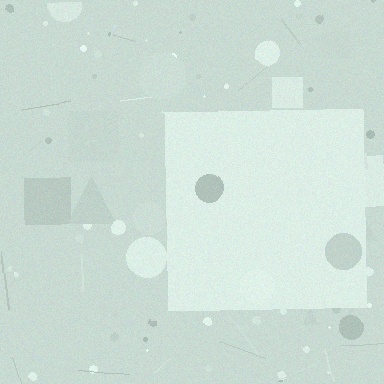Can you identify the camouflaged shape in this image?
The camouflaged shape is a square.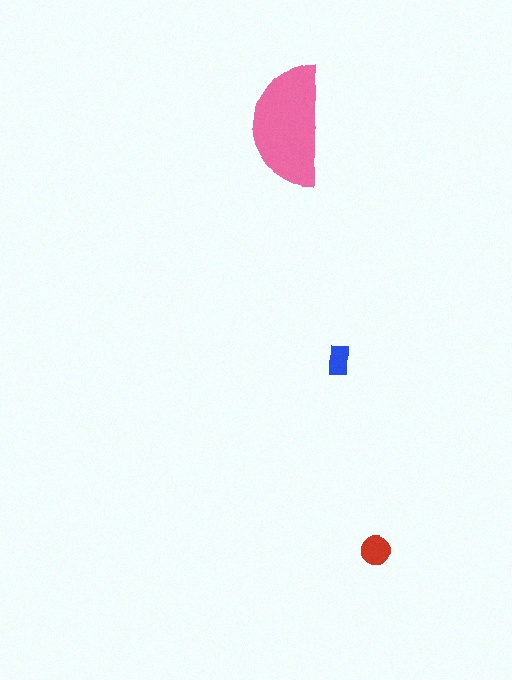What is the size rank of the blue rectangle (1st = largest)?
3rd.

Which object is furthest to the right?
The red circle is rightmost.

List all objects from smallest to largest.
The blue rectangle, the red circle, the pink semicircle.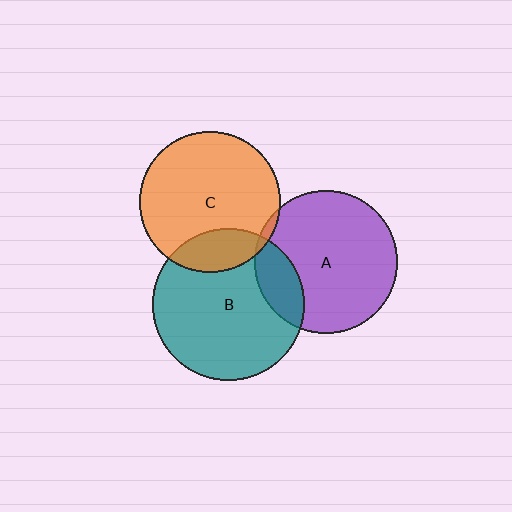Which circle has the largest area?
Circle B (teal).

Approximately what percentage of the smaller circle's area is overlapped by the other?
Approximately 20%.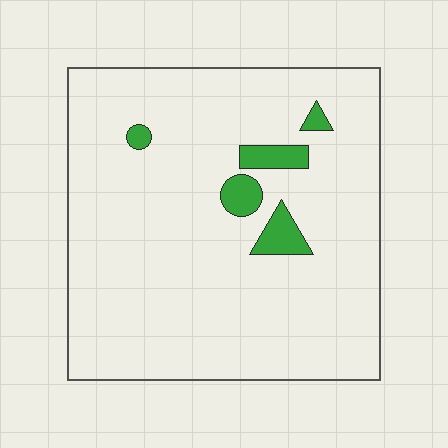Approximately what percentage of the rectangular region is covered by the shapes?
Approximately 5%.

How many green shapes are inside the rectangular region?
5.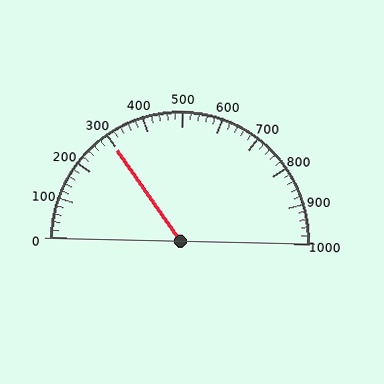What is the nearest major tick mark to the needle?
The nearest major tick mark is 300.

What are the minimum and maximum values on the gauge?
The gauge ranges from 0 to 1000.